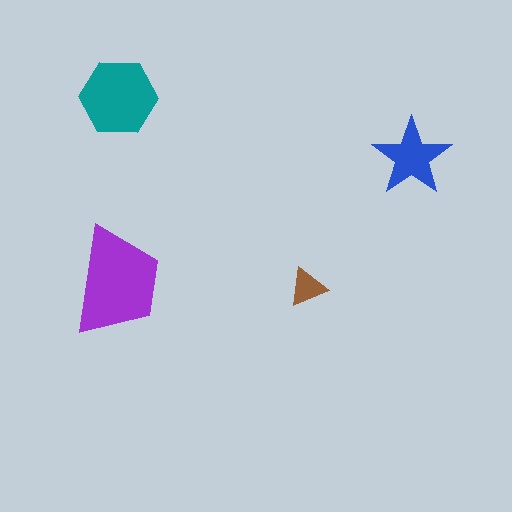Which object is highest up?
The teal hexagon is topmost.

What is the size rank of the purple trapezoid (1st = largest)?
1st.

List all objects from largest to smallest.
The purple trapezoid, the teal hexagon, the blue star, the brown triangle.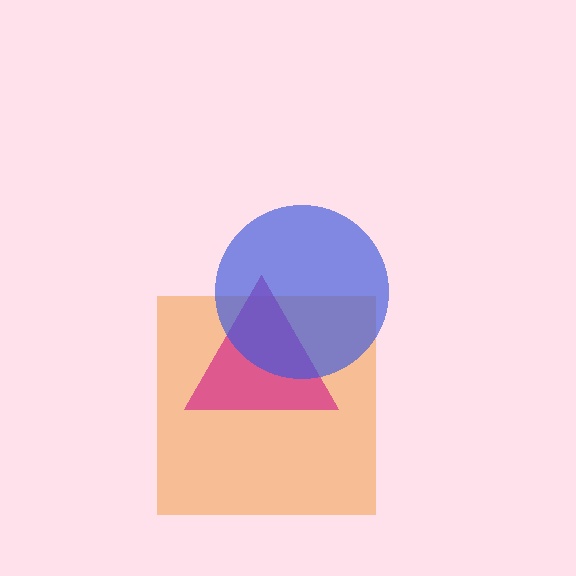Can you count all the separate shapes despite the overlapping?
Yes, there are 3 separate shapes.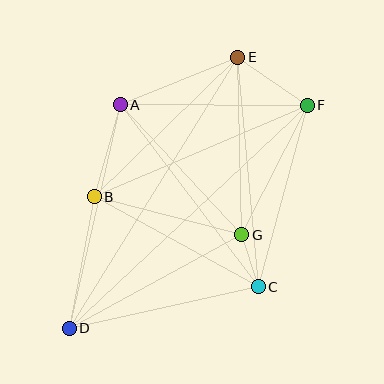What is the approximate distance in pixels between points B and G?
The distance between B and G is approximately 152 pixels.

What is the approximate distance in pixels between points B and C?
The distance between B and C is approximately 187 pixels.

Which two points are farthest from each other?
Points D and F are farthest from each other.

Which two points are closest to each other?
Points C and G are closest to each other.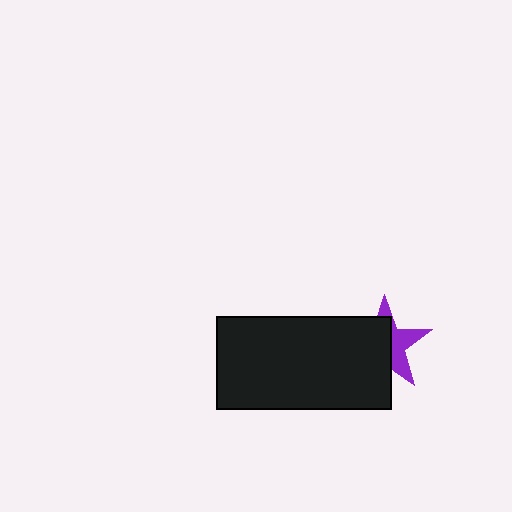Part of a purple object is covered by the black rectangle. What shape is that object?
It is a star.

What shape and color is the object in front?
The object in front is a black rectangle.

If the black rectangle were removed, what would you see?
You would see the complete purple star.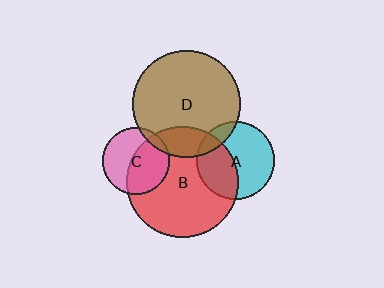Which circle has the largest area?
Circle B (red).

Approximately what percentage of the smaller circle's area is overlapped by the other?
Approximately 40%.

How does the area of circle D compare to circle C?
Approximately 2.5 times.